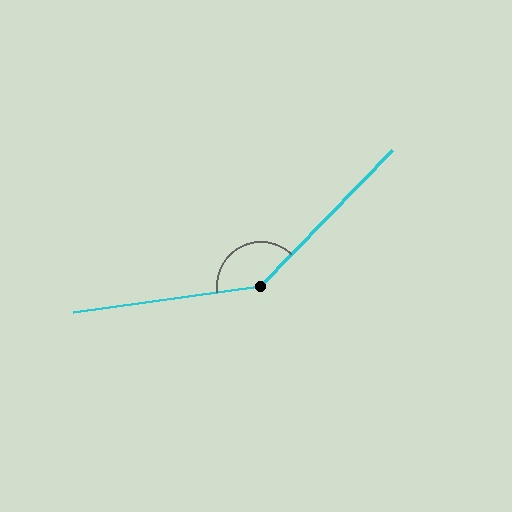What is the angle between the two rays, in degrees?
Approximately 142 degrees.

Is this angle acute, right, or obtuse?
It is obtuse.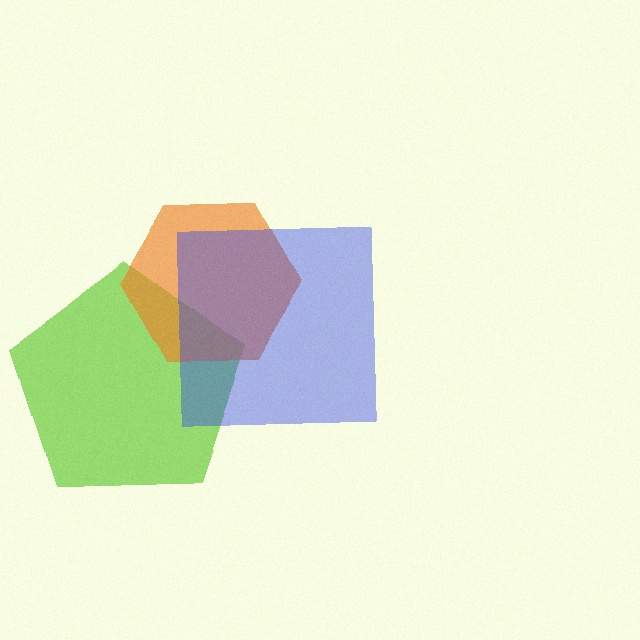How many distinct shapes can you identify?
There are 3 distinct shapes: a lime pentagon, an orange hexagon, a blue square.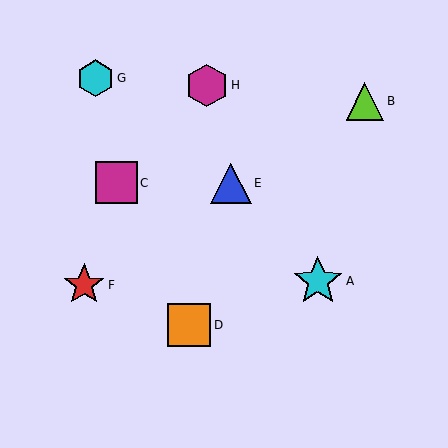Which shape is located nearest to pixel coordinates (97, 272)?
The red star (labeled F) at (84, 285) is nearest to that location.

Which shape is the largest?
The cyan star (labeled A) is the largest.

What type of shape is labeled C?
Shape C is a magenta square.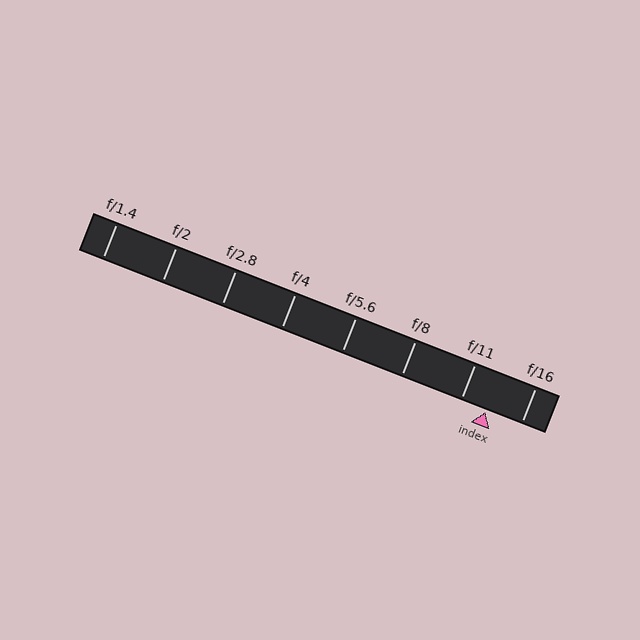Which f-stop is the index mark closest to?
The index mark is closest to f/11.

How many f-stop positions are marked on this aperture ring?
There are 8 f-stop positions marked.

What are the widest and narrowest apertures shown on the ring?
The widest aperture shown is f/1.4 and the narrowest is f/16.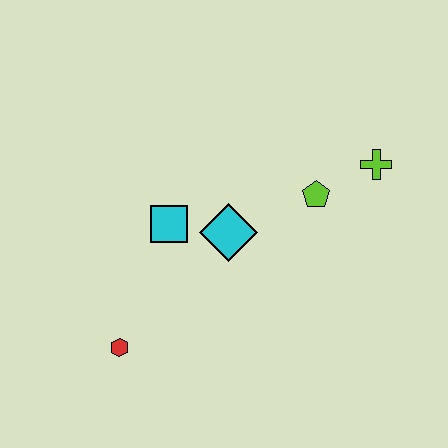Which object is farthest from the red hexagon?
The lime cross is farthest from the red hexagon.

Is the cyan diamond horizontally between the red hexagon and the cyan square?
No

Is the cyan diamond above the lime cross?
No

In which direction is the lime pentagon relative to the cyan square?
The lime pentagon is to the right of the cyan square.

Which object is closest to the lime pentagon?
The lime cross is closest to the lime pentagon.